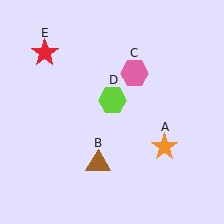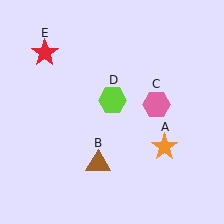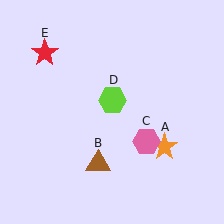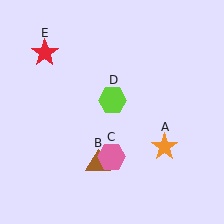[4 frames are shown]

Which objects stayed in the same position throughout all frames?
Orange star (object A) and brown triangle (object B) and lime hexagon (object D) and red star (object E) remained stationary.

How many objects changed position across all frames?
1 object changed position: pink hexagon (object C).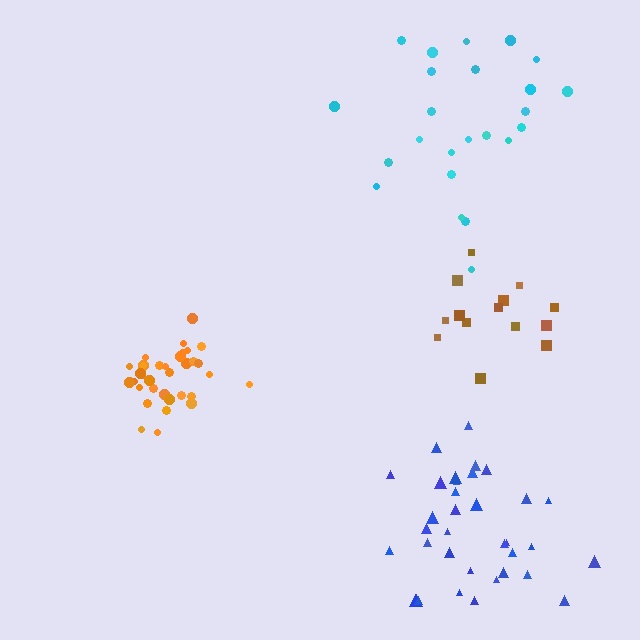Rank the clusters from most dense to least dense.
orange, brown, blue, cyan.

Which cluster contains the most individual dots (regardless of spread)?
Blue (35).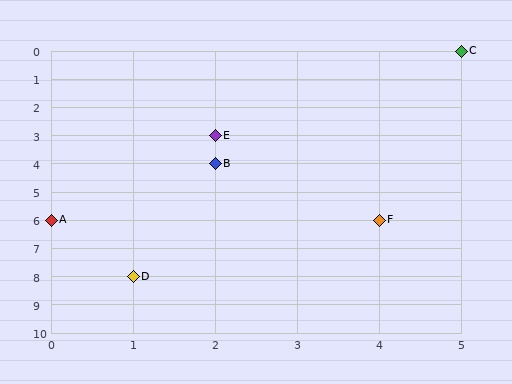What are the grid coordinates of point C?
Point C is at grid coordinates (5, 0).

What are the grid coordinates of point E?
Point E is at grid coordinates (2, 3).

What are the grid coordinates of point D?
Point D is at grid coordinates (1, 8).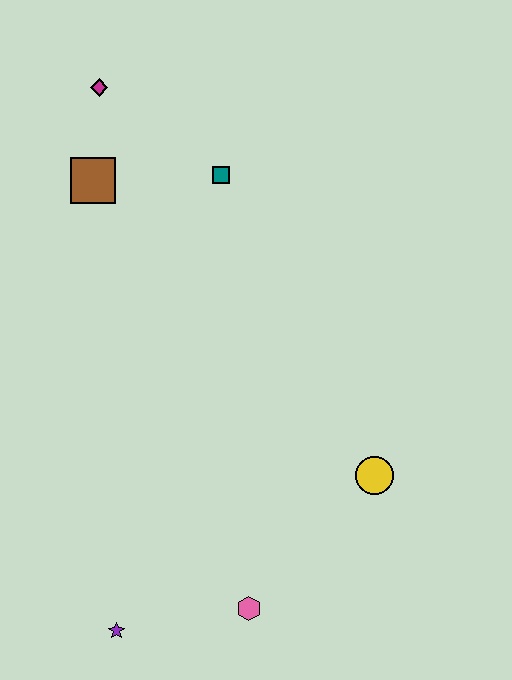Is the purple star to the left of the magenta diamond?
No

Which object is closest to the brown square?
The magenta diamond is closest to the brown square.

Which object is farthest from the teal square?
The purple star is farthest from the teal square.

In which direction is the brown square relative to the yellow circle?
The brown square is above the yellow circle.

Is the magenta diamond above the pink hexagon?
Yes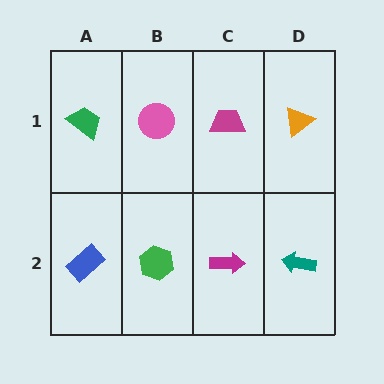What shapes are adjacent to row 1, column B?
A green hexagon (row 2, column B), a green trapezoid (row 1, column A), a magenta trapezoid (row 1, column C).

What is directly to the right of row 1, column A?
A pink circle.